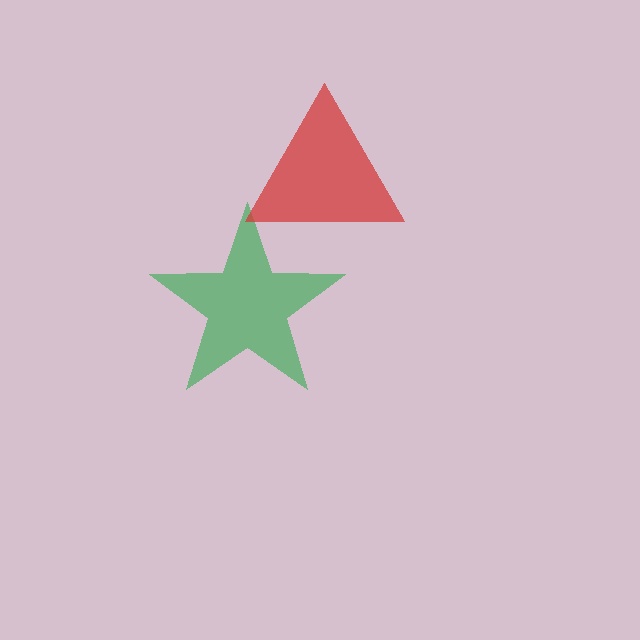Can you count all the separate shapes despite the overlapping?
Yes, there are 2 separate shapes.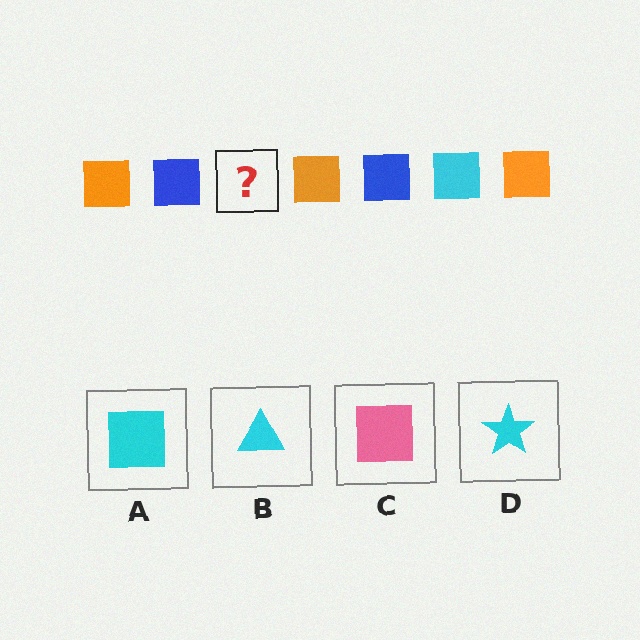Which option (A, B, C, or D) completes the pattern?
A.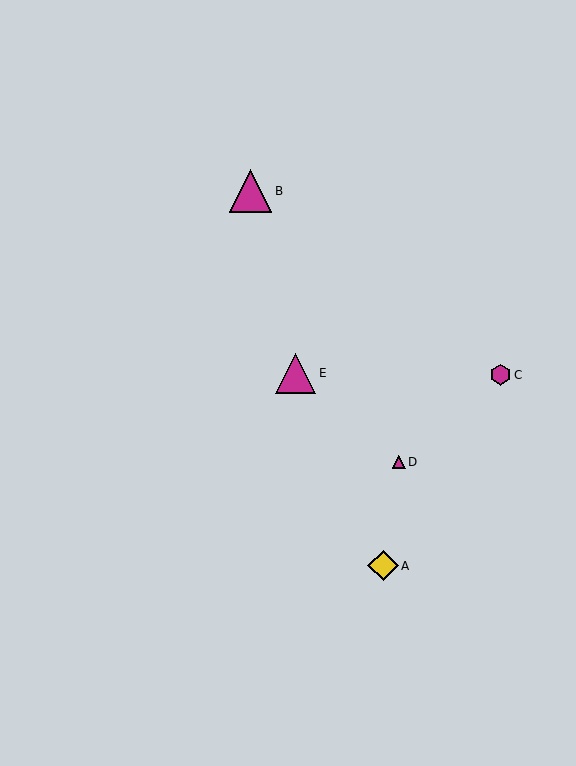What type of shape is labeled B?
Shape B is a magenta triangle.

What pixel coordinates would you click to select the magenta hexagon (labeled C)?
Click at (500, 375) to select the magenta hexagon C.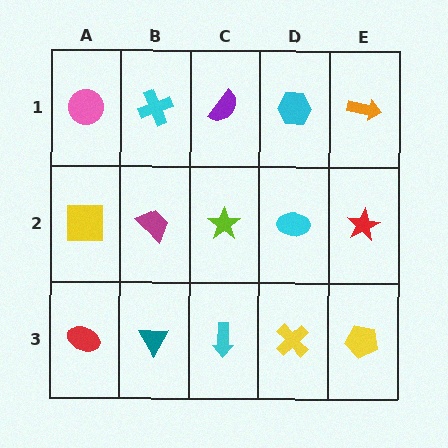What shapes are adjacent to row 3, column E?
A red star (row 2, column E), a yellow cross (row 3, column D).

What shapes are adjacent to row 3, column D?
A cyan ellipse (row 2, column D), a cyan arrow (row 3, column C), a yellow pentagon (row 3, column E).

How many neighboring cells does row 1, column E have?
2.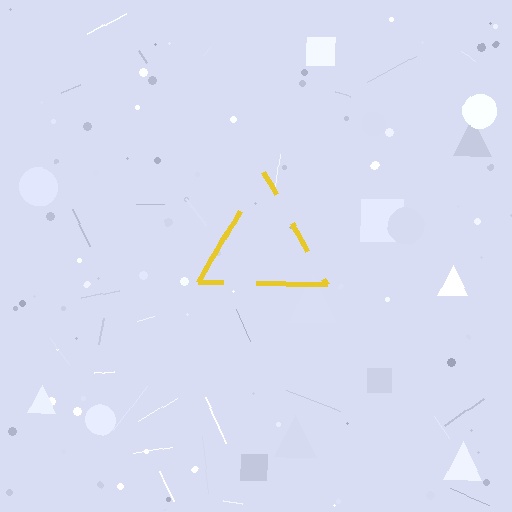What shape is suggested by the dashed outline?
The dashed outline suggests a triangle.